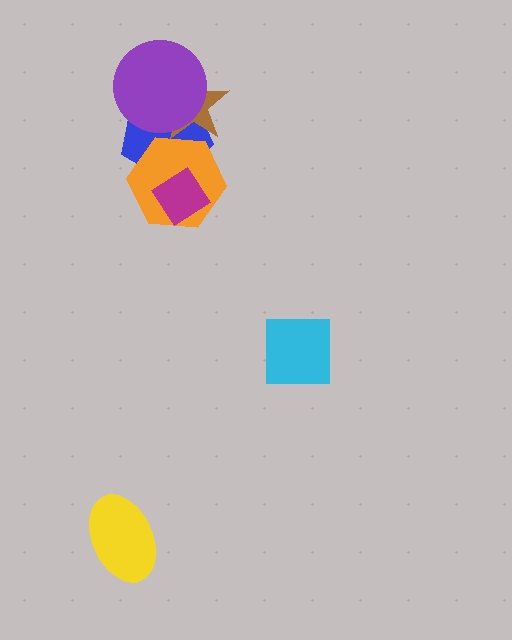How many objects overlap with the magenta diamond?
2 objects overlap with the magenta diamond.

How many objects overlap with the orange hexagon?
3 objects overlap with the orange hexagon.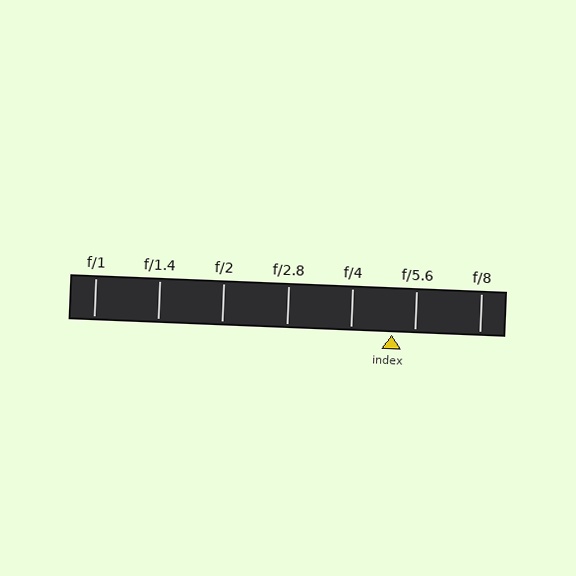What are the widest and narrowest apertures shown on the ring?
The widest aperture shown is f/1 and the narrowest is f/8.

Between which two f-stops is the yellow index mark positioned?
The index mark is between f/4 and f/5.6.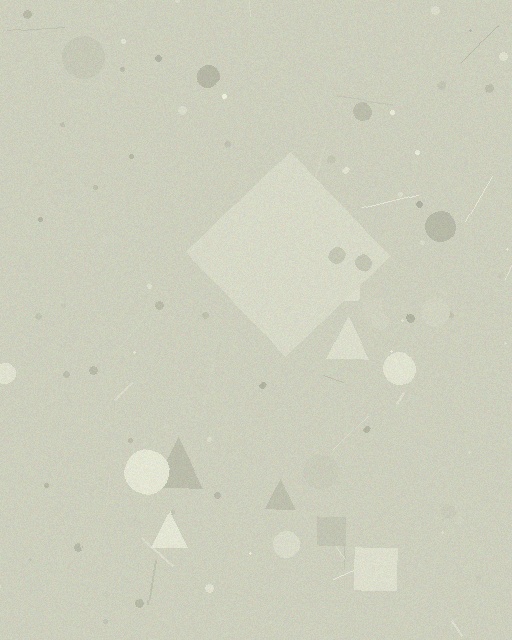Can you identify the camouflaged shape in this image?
The camouflaged shape is a diamond.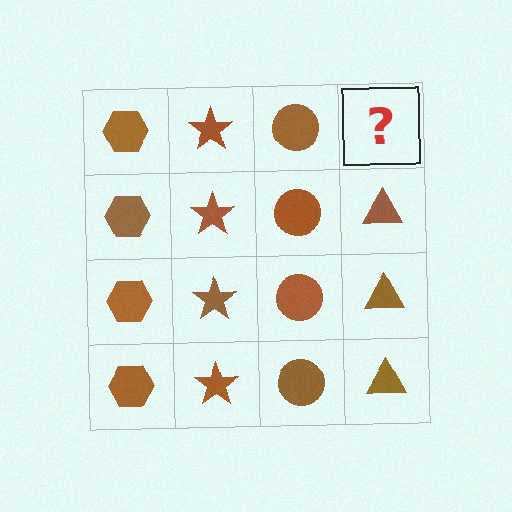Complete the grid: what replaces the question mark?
The question mark should be replaced with a brown triangle.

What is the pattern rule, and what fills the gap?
The rule is that each column has a consistent shape. The gap should be filled with a brown triangle.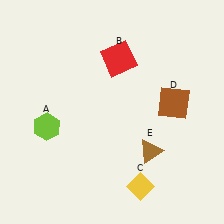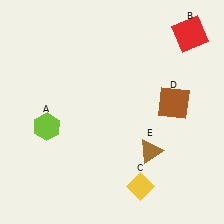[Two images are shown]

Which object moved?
The red square (B) moved right.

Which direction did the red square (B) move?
The red square (B) moved right.